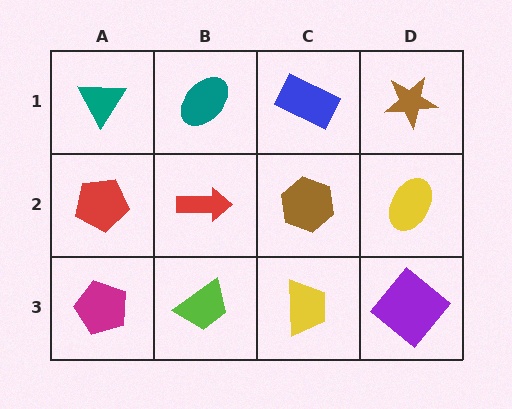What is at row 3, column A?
A magenta pentagon.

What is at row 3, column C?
A yellow trapezoid.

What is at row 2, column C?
A brown hexagon.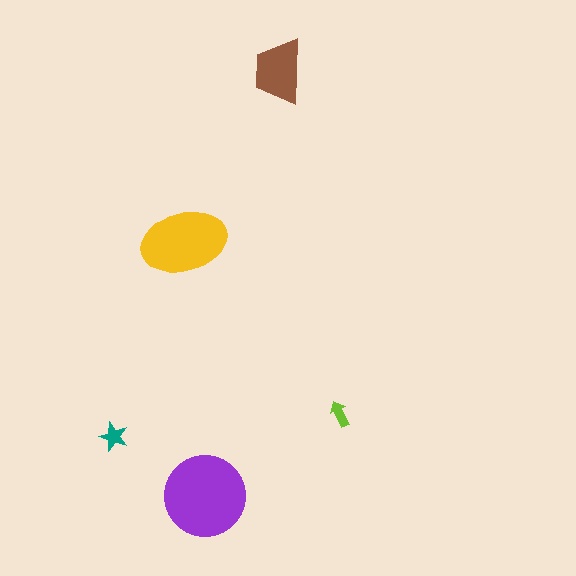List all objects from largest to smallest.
The purple circle, the yellow ellipse, the brown trapezoid, the teal star, the lime arrow.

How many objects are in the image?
There are 5 objects in the image.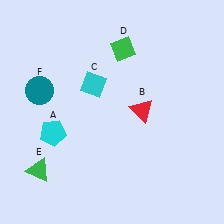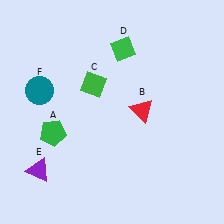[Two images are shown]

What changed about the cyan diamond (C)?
In Image 1, C is cyan. In Image 2, it changed to green.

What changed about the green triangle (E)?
In Image 1, E is green. In Image 2, it changed to purple.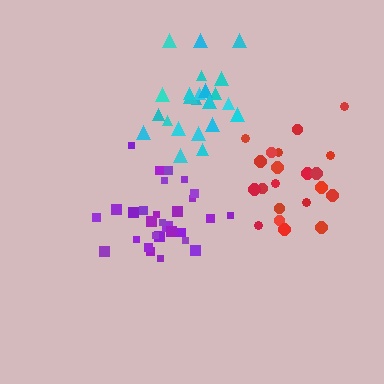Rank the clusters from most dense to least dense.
purple, red, cyan.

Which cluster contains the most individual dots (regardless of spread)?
Purple (29).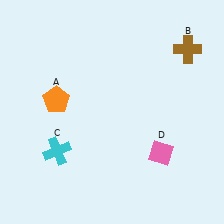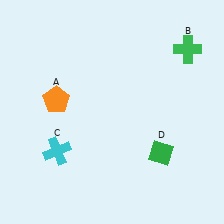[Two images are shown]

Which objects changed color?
B changed from brown to green. D changed from pink to green.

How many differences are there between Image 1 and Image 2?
There are 2 differences between the two images.